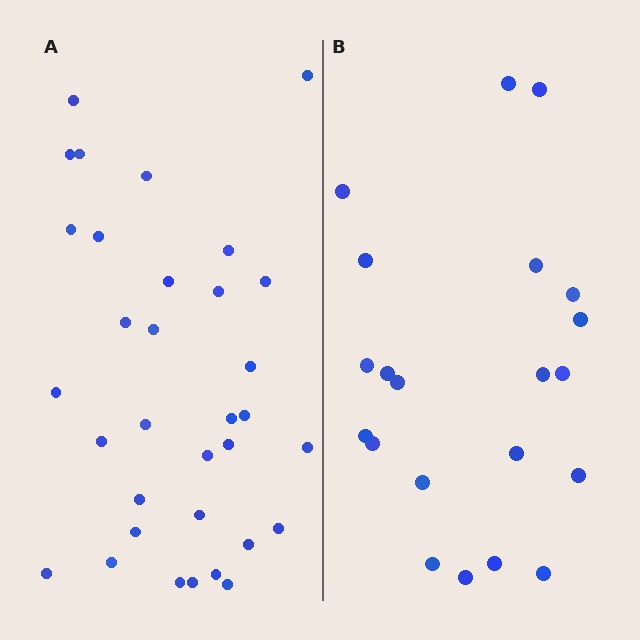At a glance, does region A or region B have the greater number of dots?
Region A (the left region) has more dots.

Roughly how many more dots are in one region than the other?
Region A has roughly 12 or so more dots than region B.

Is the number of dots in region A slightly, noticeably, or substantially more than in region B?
Region A has substantially more. The ratio is roughly 1.6 to 1.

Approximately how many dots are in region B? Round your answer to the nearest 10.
About 20 dots. (The exact count is 21, which rounds to 20.)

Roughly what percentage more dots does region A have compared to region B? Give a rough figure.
About 55% more.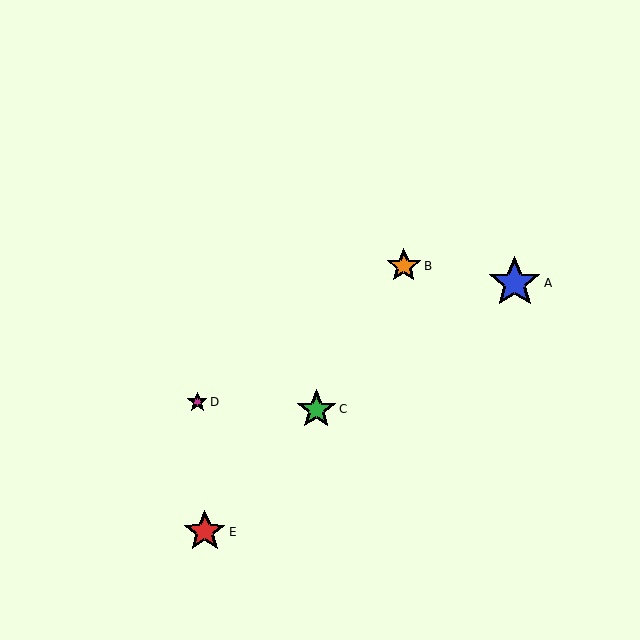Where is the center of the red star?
The center of the red star is at (205, 532).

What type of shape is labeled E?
Shape E is a red star.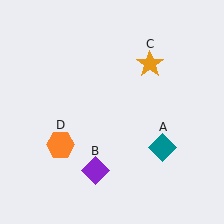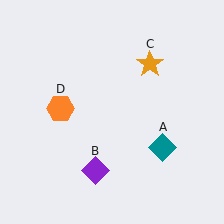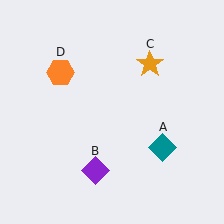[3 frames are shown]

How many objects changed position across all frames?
1 object changed position: orange hexagon (object D).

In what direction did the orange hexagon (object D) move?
The orange hexagon (object D) moved up.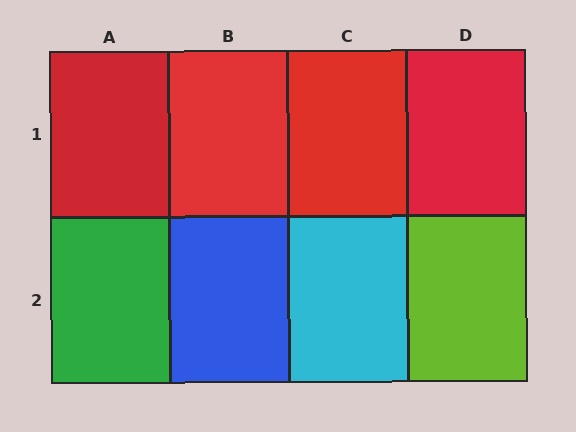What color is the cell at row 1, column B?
Red.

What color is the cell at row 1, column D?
Red.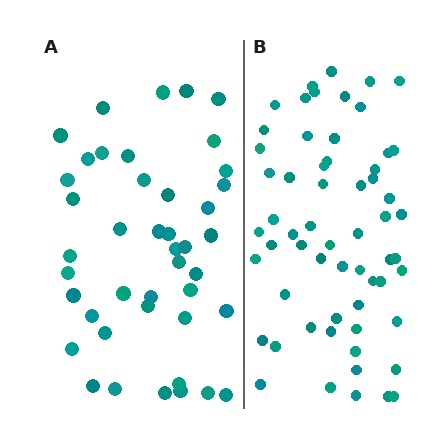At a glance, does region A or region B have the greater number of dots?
Region B (the right region) has more dots.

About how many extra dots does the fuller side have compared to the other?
Region B has approximately 15 more dots than region A.